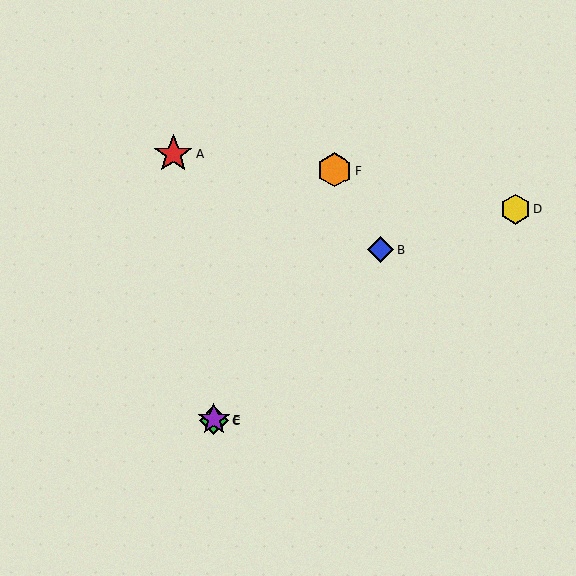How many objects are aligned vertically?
2 objects (C, E) are aligned vertically.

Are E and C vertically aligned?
Yes, both are at x≈214.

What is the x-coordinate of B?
Object B is at x≈381.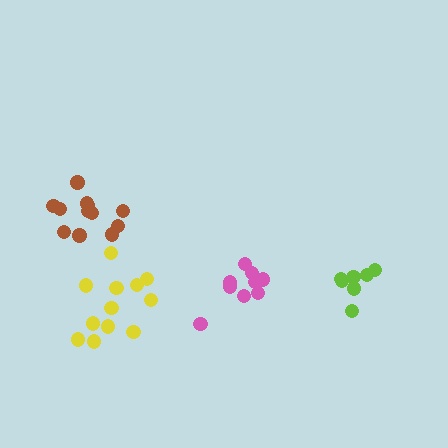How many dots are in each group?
Group 1: 10 dots, Group 2: 7 dots, Group 3: 12 dots, Group 4: 13 dots (42 total).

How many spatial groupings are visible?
There are 4 spatial groupings.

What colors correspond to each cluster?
The clusters are colored: pink, lime, yellow, brown.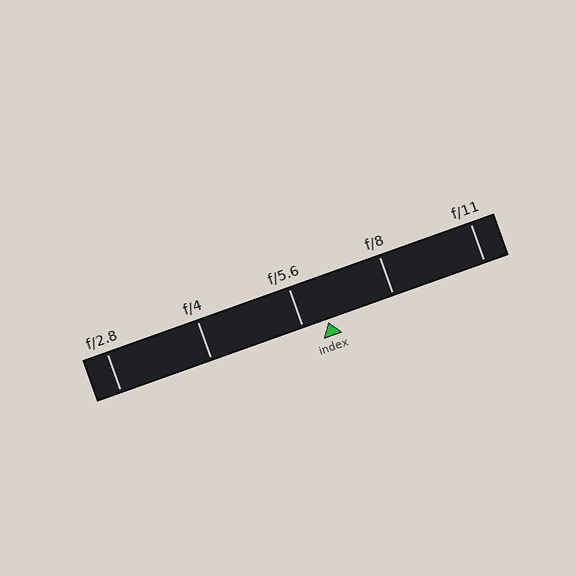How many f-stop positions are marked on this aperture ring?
There are 5 f-stop positions marked.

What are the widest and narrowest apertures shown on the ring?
The widest aperture shown is f/2.8 and the narrowest is f/11.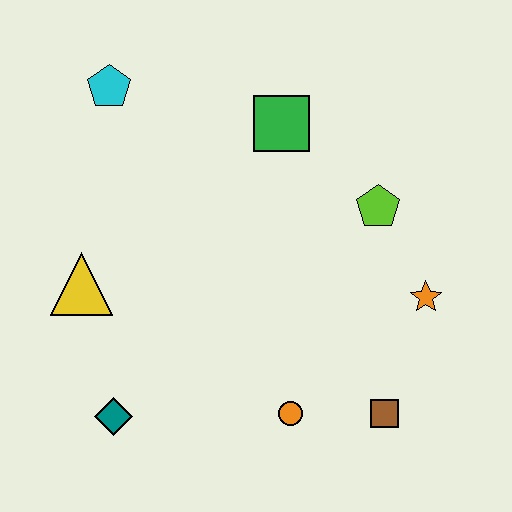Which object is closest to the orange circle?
The brown square is closest to the orange circle.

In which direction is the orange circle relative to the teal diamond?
The orange circle is to the right of the teal diamond.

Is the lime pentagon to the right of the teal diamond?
Yes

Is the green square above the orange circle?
Yes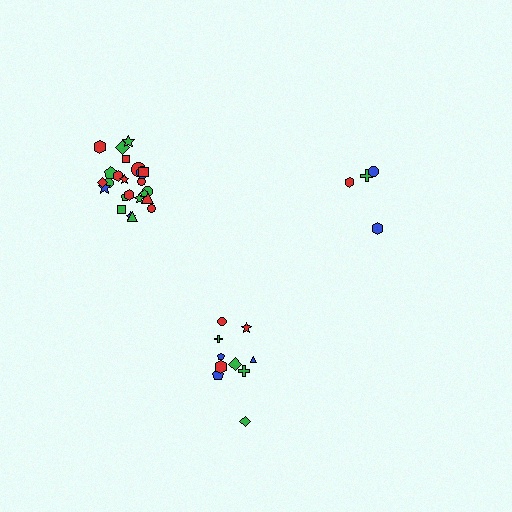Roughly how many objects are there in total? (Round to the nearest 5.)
Roughly 40 objects in total.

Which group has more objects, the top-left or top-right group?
The top-left group.